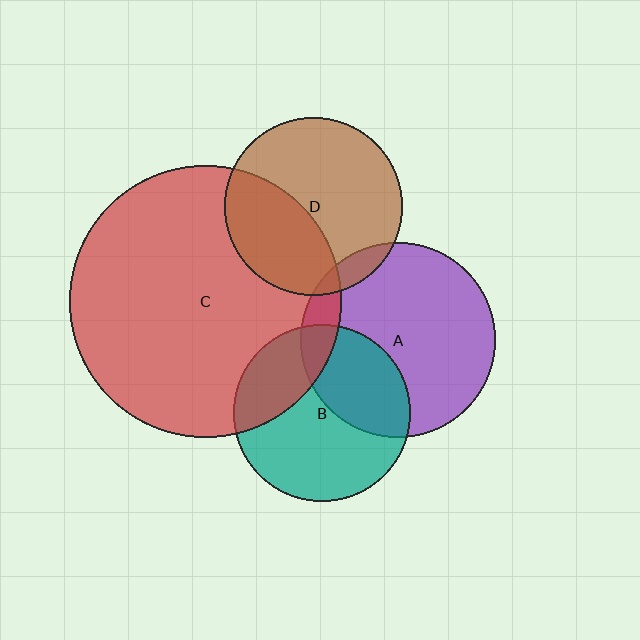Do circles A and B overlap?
Yes.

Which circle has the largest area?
Circle C (red).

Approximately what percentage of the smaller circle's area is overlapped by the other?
Approximately 35%.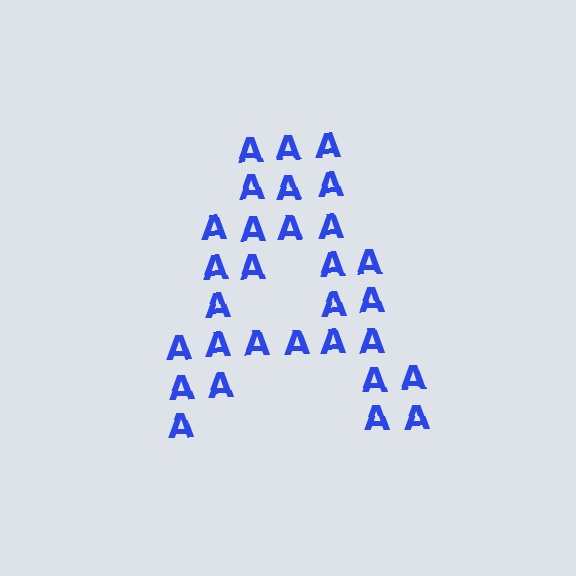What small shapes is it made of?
It is made of small letter A's.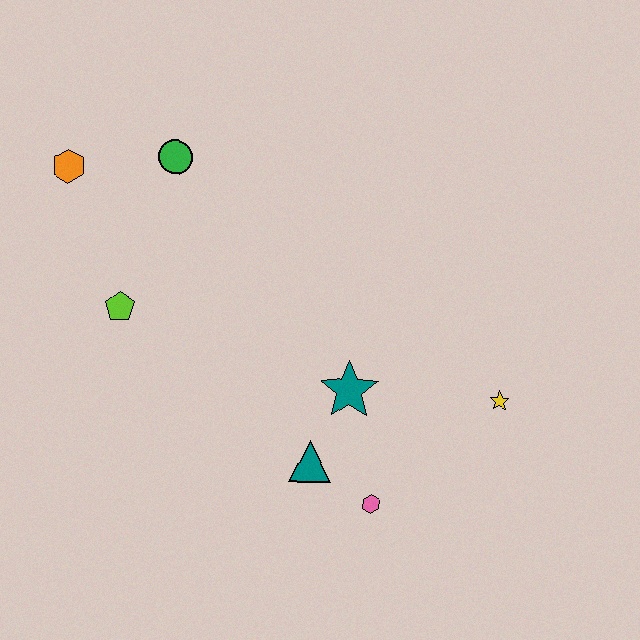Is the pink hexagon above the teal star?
No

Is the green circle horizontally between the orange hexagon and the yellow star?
Yes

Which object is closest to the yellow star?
The teal star is closest to the yellow star.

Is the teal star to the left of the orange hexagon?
No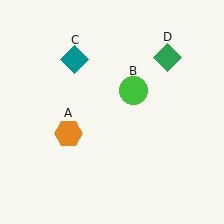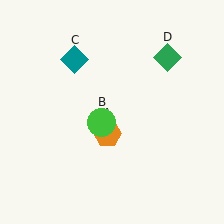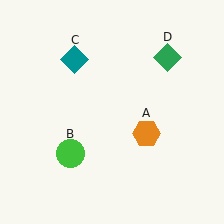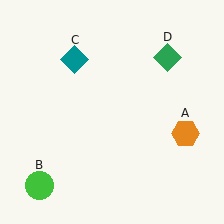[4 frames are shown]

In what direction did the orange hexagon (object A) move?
The orange hexagon (object A) moved right.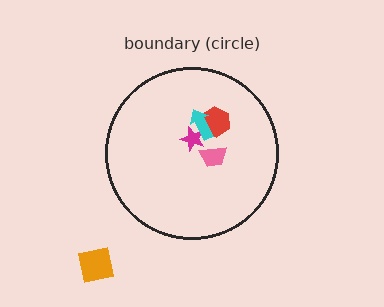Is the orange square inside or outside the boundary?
Outside.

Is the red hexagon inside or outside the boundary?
Inside.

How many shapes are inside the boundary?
4 inside, 1 outside.